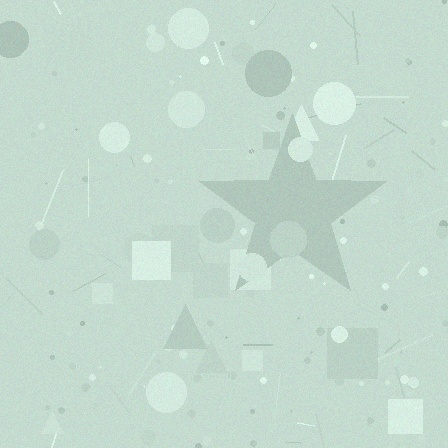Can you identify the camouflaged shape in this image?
The camouflaged shape is a star.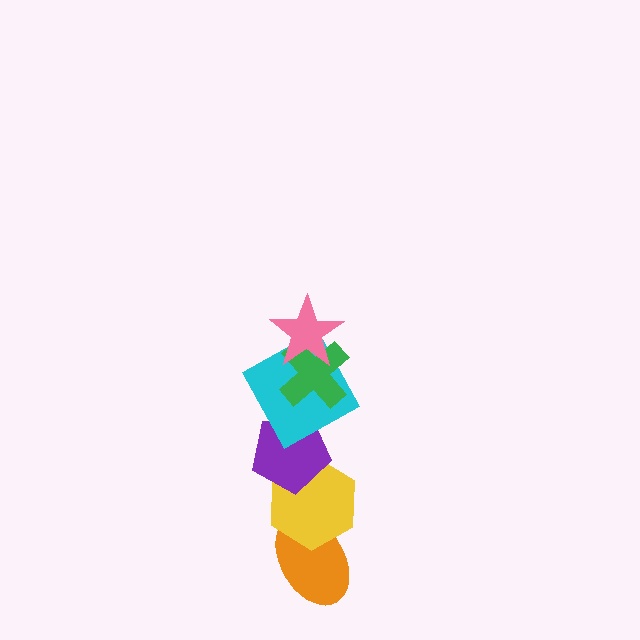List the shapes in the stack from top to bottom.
From top to bottom: the pink star, the green cross, the cyan square, the purple pentagon, the yellow hexagon, the orange ellipse.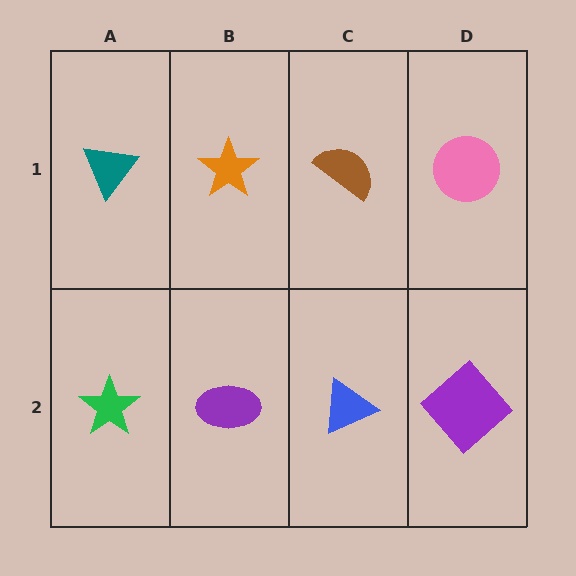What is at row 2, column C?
A blue triangle.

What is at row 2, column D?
A purple diamond.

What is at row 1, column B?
An orange star.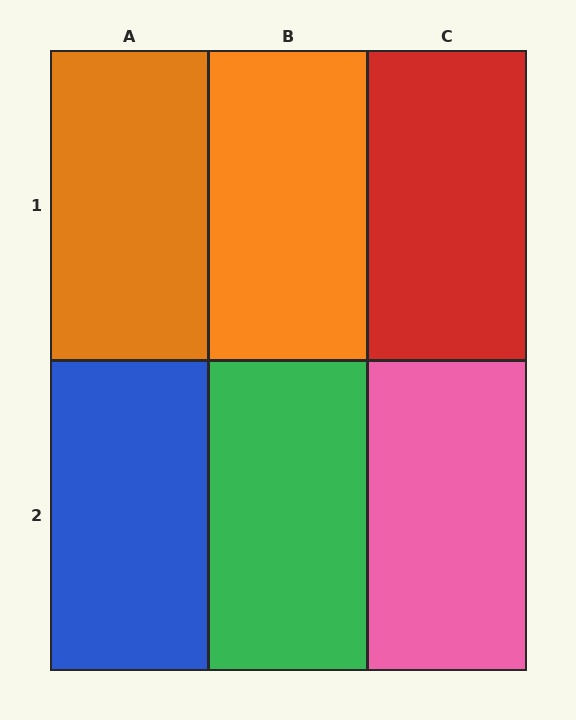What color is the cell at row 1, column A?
Orange.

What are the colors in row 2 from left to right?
Blue, green, pink.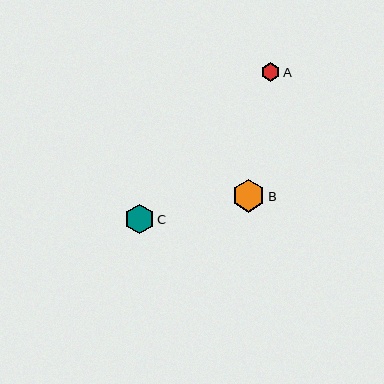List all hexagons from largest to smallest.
From largest to smallest: B, C, A.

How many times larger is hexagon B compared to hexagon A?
Hexagon B is approximately 1.7 times the size of hexagon A.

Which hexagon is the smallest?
Hexagon A is the smallest with a size of approximately 19 pixels.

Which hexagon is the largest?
Hexagon B is the largest with a size of approximately 32 pixels.